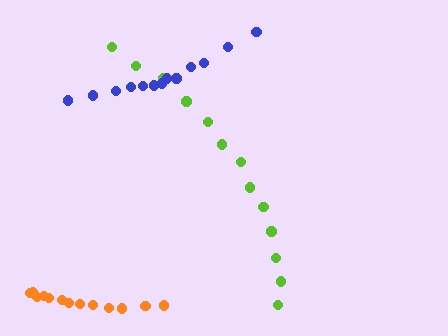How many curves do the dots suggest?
There are 3 distinct paths.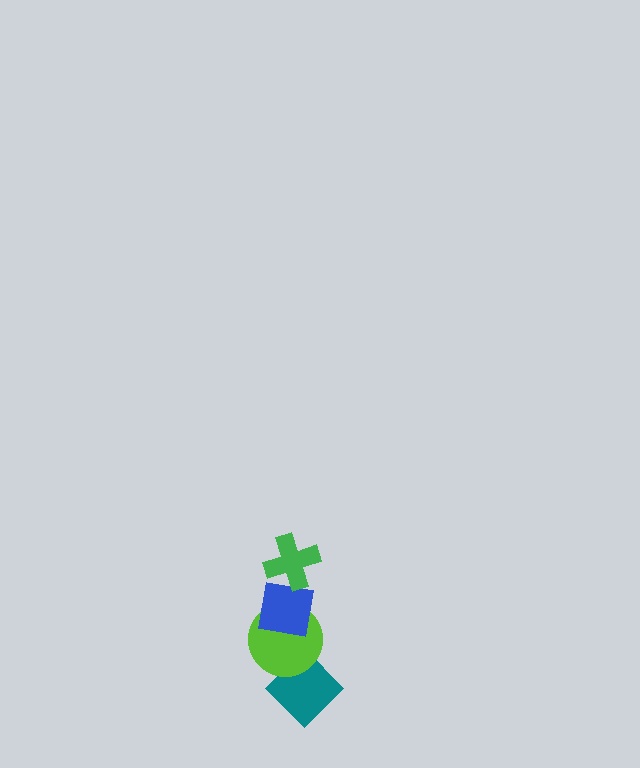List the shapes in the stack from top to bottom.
From top to bottom: the green cross, the blue square, the lime circle, the teal diamond.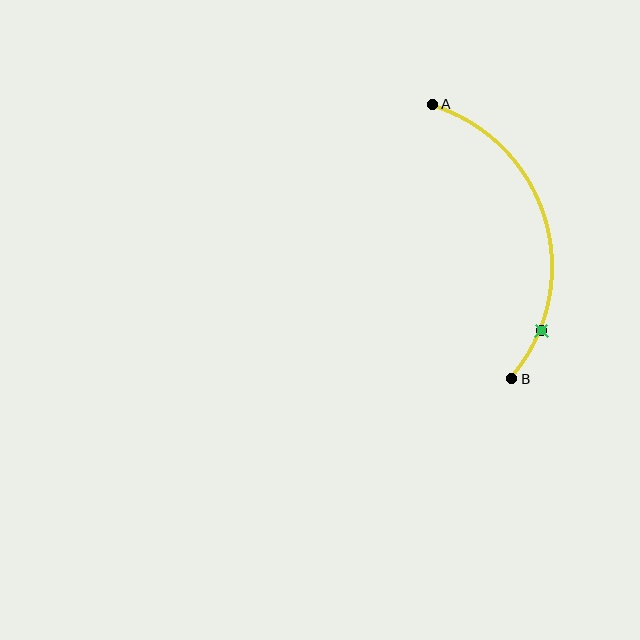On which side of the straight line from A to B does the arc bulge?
The arc bulges to the right of the straight line connecting A and B.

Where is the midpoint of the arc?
The arc midpoint is the point on the curve farthest from the straight line joining A and B. It sits to the right of that line.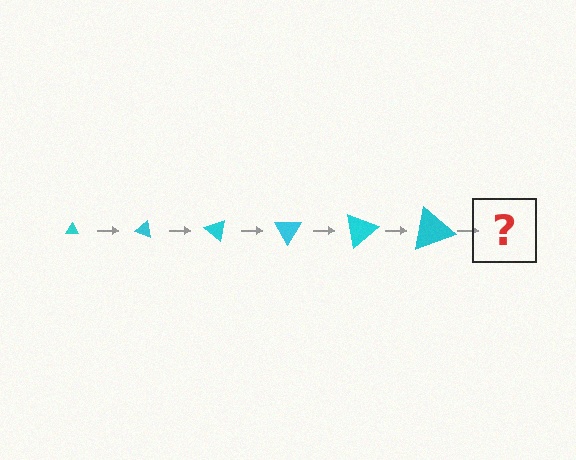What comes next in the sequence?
The next element should be a triangle, larger than the previous one and rotated 120 degrees from the start.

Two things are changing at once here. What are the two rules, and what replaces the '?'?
The two rules are that the triangle grows larger each step and it rotates 20 degrees each step. The '?' should be a triangle, larger than the previous one and rotated 120 degrees from the start.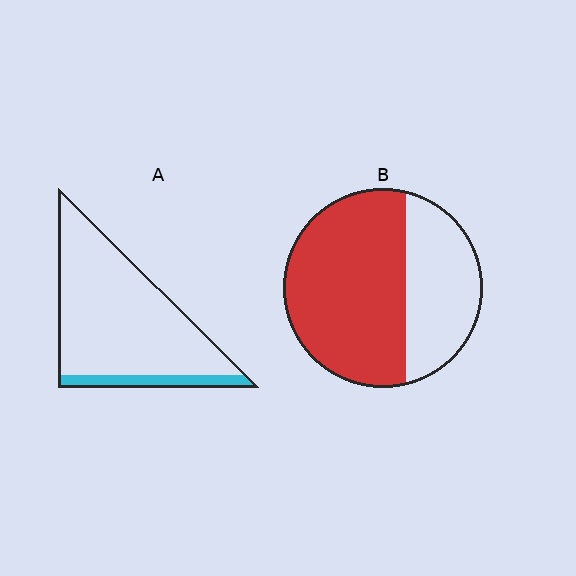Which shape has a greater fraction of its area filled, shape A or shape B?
Shape B.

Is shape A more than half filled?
No.